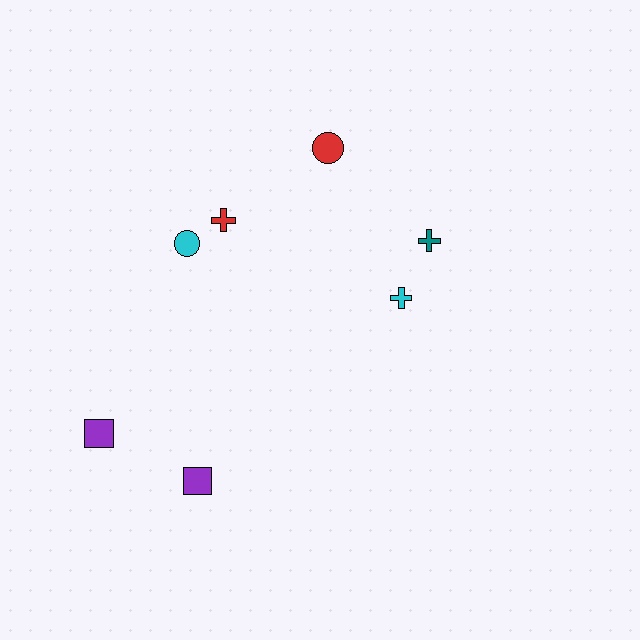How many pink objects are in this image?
There are no pink objects.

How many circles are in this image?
There are 2 circles.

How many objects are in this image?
There are 7 objects.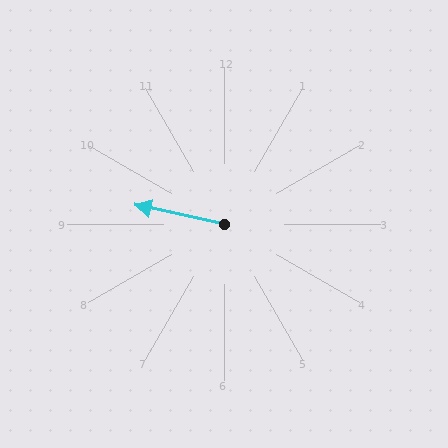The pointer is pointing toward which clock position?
Roughly 9 o'clock.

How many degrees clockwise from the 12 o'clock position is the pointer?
Approximately 282 degrees.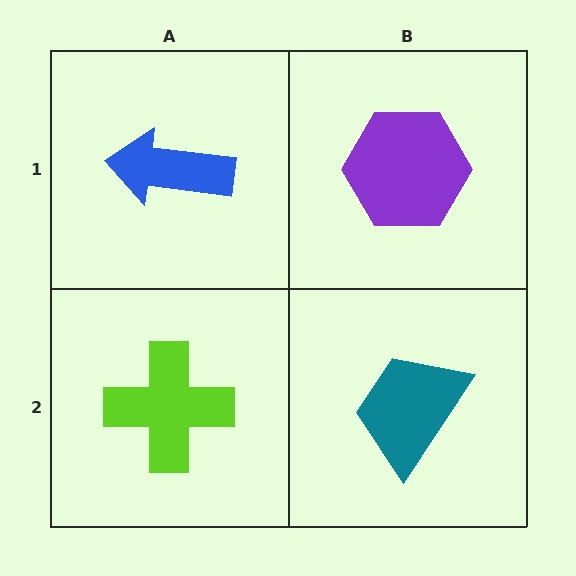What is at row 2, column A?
A lime cross.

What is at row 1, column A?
A blue arrow.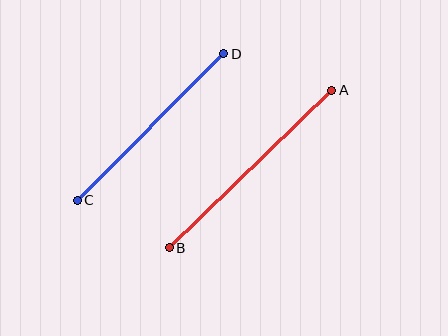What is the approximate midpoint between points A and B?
The midpoint is at approximately (250, 169) pixels.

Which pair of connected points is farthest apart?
Points A and B are farthest apart.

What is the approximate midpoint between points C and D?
The midpoint is at approximately (150, 127) pixels.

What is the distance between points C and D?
The distance is approximately 207 pixels.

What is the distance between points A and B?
The distance is approximately 226 pixels.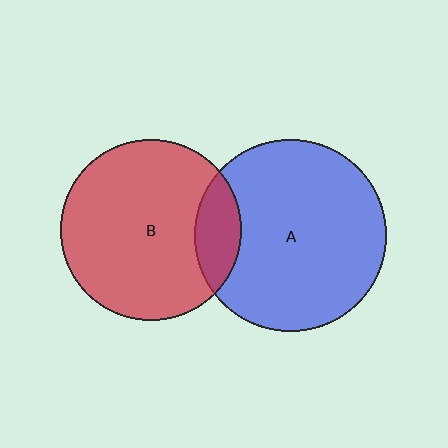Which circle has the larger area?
Circle A (blue).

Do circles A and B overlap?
Yes.